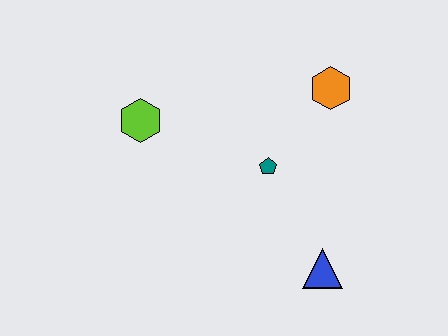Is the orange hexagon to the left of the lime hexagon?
No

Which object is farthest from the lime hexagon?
The blue triangle is farthest from the lime hexagon.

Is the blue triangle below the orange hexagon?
Yes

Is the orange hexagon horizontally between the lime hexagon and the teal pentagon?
No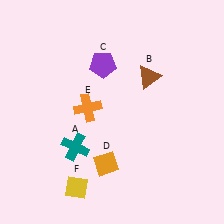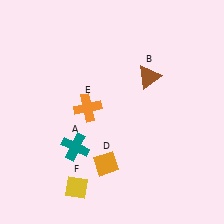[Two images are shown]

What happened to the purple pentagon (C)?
The purple pentagon (C) was removed in Image 2. It was in the top-left area of Image 1.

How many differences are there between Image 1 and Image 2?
There is 1 difference between the two images.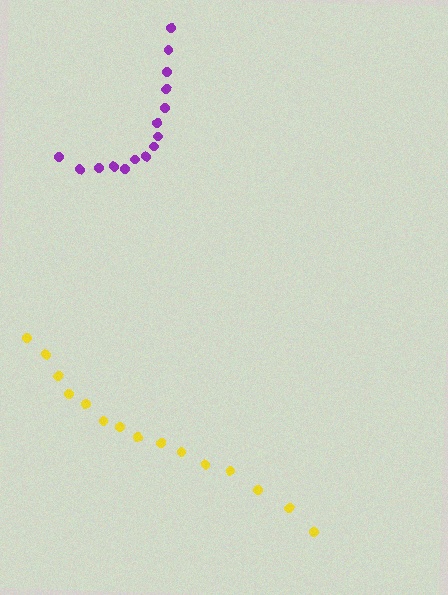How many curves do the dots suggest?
There are 2 distinct paths.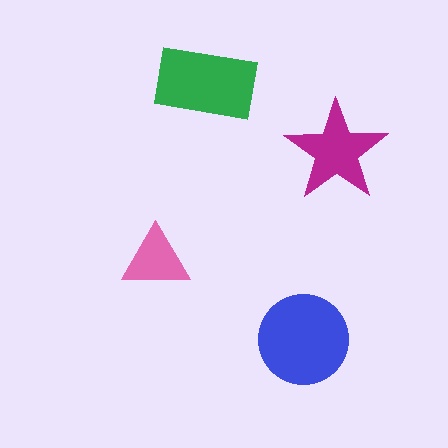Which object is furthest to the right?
The magenta star is rightmost.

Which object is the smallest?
The pink triangle.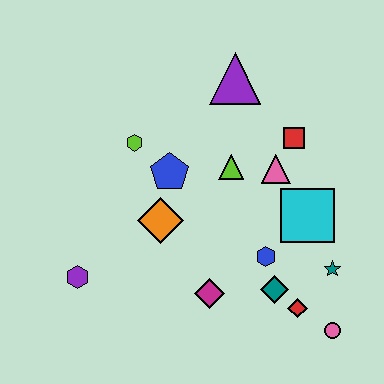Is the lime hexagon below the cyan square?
No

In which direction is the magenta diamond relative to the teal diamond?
The magenta diamond is to the left of the teal diamond.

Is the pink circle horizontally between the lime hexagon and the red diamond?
No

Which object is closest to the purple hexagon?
The orange diamond is closest to the purple hexagon.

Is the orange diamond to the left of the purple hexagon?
No